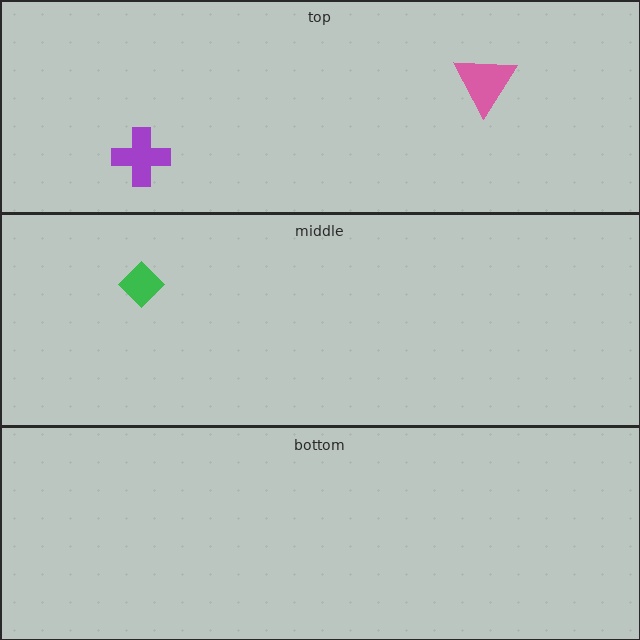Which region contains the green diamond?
The middle region.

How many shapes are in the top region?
2.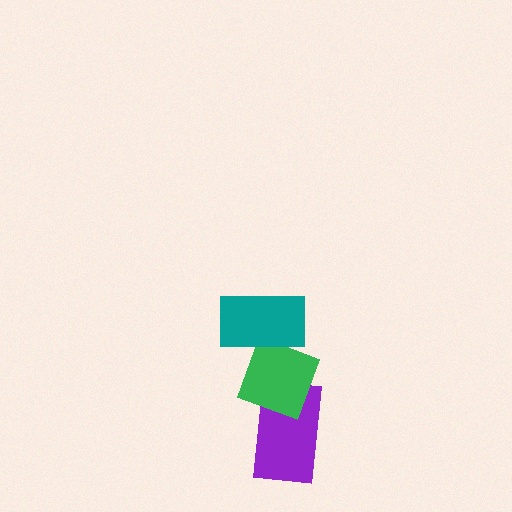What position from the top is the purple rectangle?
The purple rectangle is 3rd from the top.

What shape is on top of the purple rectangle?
The green diamond is on top of the purple rectangle.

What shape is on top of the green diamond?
The teal rectangle is on top of the green diamond.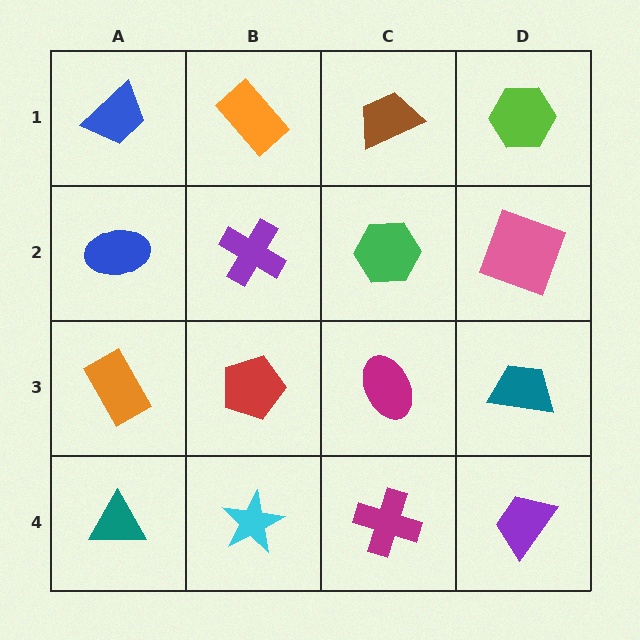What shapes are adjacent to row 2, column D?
A lime hexagon (row 1, column D), a teal trapezoid (row 3, column D), a green hexagon (row 2, column C).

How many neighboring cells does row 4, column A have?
2.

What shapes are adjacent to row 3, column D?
A pink square (row 2, column D), a purple trapezoid (row 4, column D), a magenta ellipse (row 3, column C).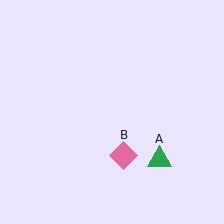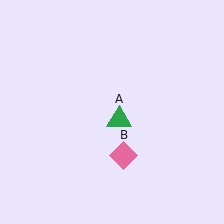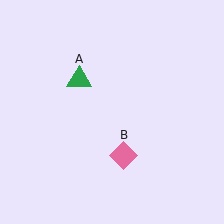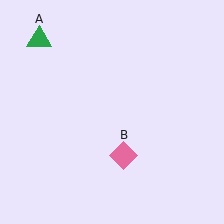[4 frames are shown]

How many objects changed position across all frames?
1 object changed position: green triangle (object A).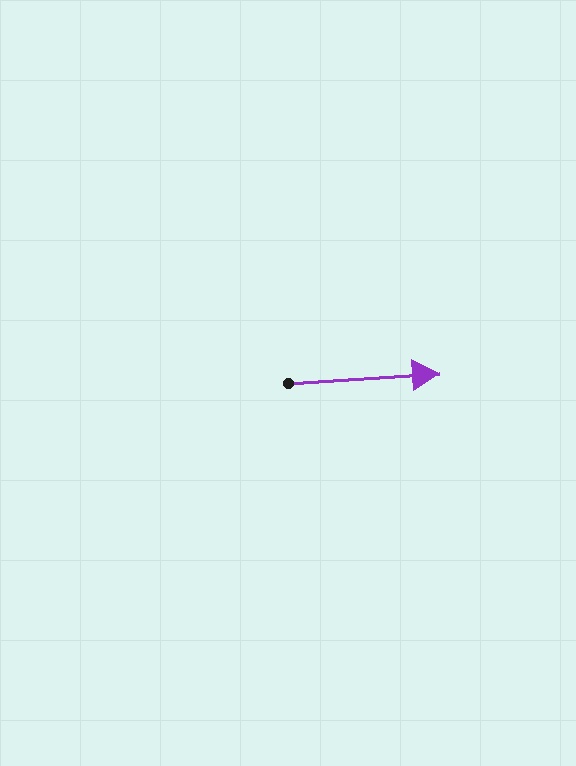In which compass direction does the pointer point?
East.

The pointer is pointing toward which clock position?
Roughly 3 o'clock.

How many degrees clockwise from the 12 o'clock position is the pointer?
Approximately 86 degrees.